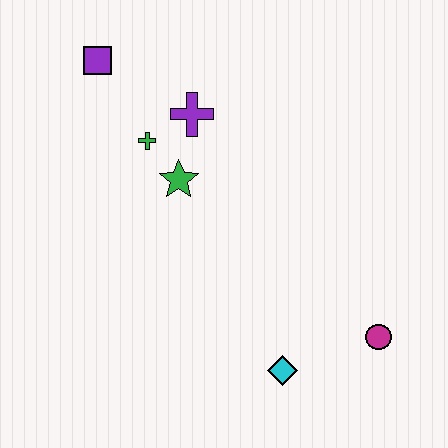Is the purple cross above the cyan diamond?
Yes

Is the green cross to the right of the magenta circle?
No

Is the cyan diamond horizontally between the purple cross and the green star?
No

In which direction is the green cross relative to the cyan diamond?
The green cross is above the cyan diamond.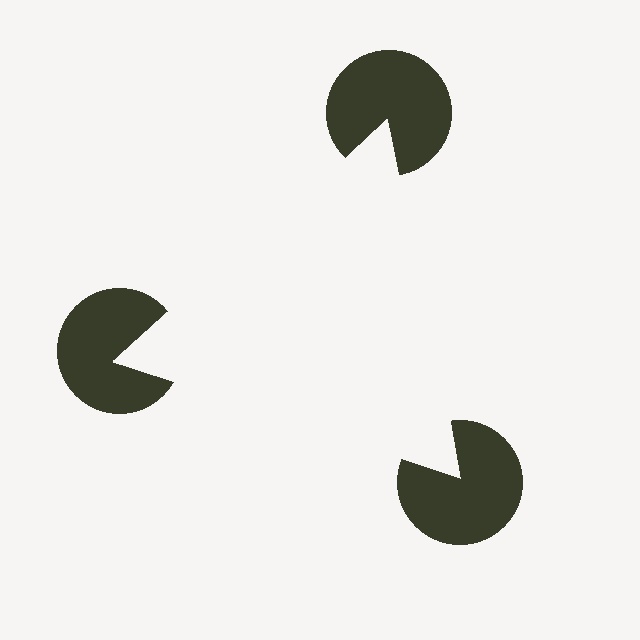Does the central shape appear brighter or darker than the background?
It typically appears slightly brighter than the background, even though no actual brightness change is drawn.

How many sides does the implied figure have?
3 sides.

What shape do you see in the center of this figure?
An illusory triangle — its edges are inferred from the aligned wedge cuts in the pac-man discs, not physically drawn.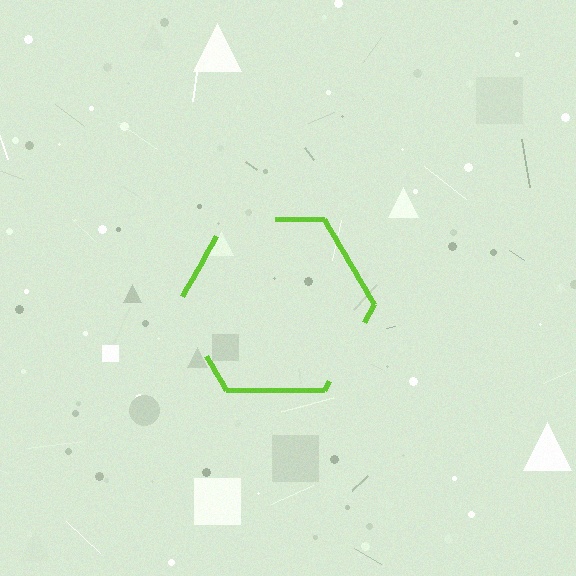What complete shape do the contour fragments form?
The contour fragments form a hexagon.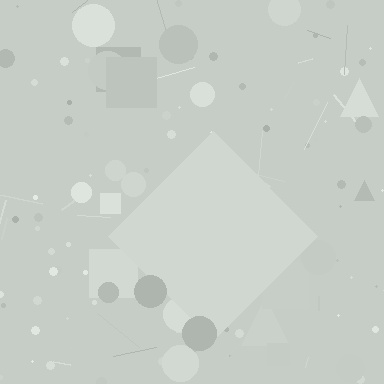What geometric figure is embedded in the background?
A diamond is embedded in the background.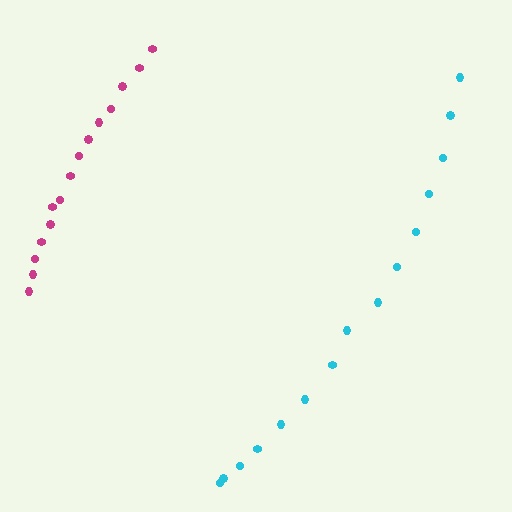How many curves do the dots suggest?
There are 2 distinct paths.